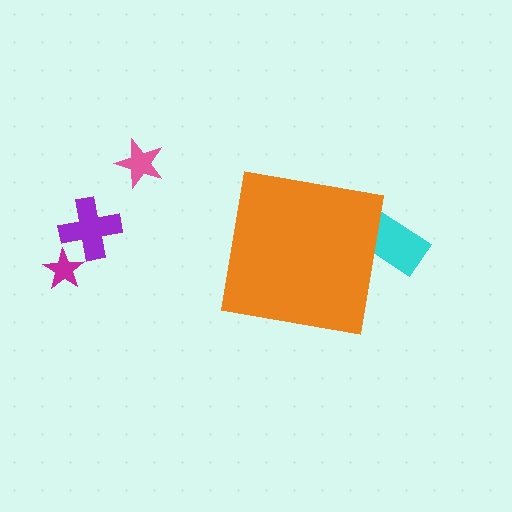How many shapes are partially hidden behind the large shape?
1 shape is partially hidden.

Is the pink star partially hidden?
No, the pink star is fully visible.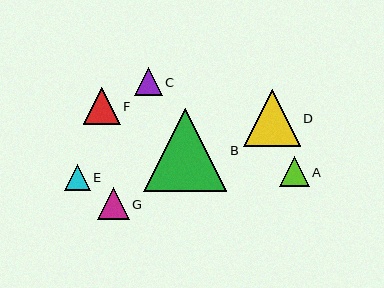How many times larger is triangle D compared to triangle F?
Triangle D is approximately 1.5 times the size of triangle F.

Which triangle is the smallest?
Triangle E is the smallest with a size of approximately 26 pixels.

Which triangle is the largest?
Triangle B is the largest with a size of approximately 83 pixels.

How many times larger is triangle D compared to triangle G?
Triangle D is approximately 1.8 times the size of triangle G.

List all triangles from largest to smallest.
From largest to smallest: B, D, F, G, A, C, E.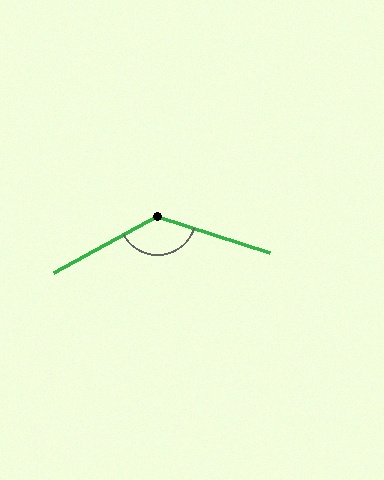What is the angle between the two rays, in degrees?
Approximately 134 degrees.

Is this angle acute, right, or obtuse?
It is obtuse.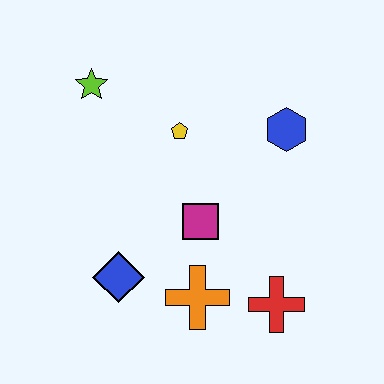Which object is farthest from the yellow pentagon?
The red cross is farthest from the yellow pentagon.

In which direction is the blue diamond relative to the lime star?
The blue diamond is below the lime star.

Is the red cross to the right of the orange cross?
Yes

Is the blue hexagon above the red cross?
Yes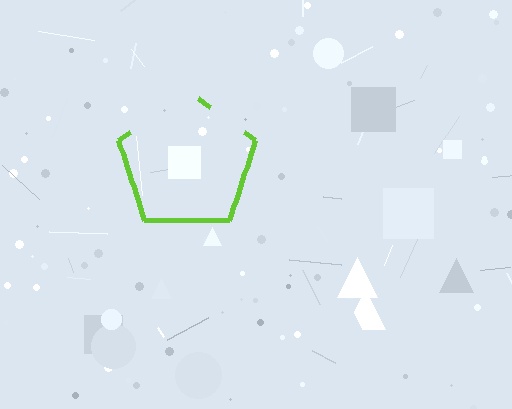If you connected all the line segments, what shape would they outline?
They would outline a pentagon.